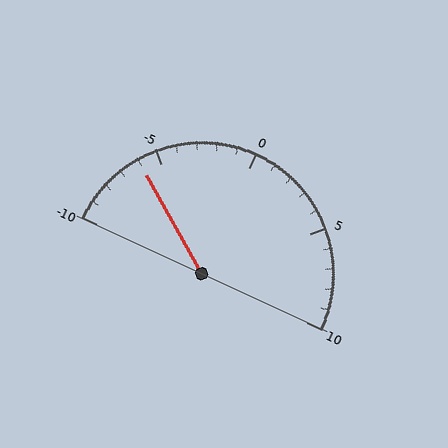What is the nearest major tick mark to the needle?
The nearest major tick mark is -5.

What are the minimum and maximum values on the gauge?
The gauge ranges from -10 to 10.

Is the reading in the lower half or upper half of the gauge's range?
The reading is in the lower half of the range (-10 to 10).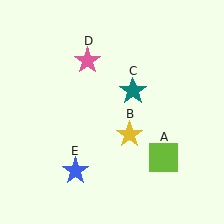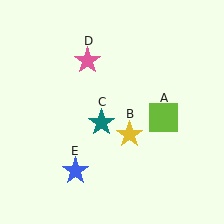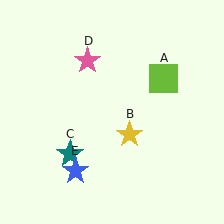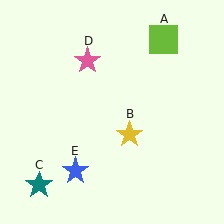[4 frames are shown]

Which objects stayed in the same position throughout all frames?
Yellow star (object B) and pink star (object D) and blue star (object E) remained stationary.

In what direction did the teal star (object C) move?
The teal star (object C) moved down and to the left.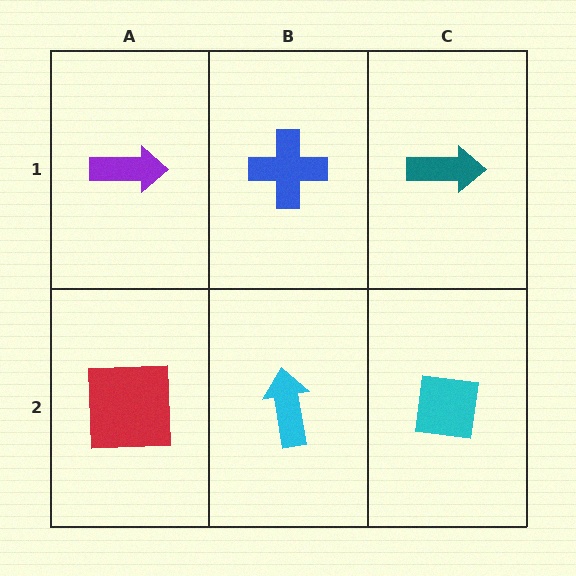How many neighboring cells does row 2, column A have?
2.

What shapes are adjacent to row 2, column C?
A teal arrow (row 1, column C), a cyan arrow (row 2, column B).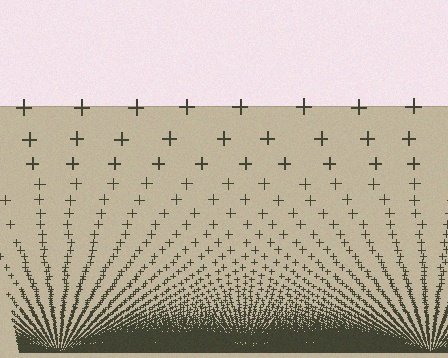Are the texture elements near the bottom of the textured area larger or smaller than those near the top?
Smaller. The gradient is inverted — elements near the bottom are smaller and denser.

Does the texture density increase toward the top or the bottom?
Density increases toward the bottom.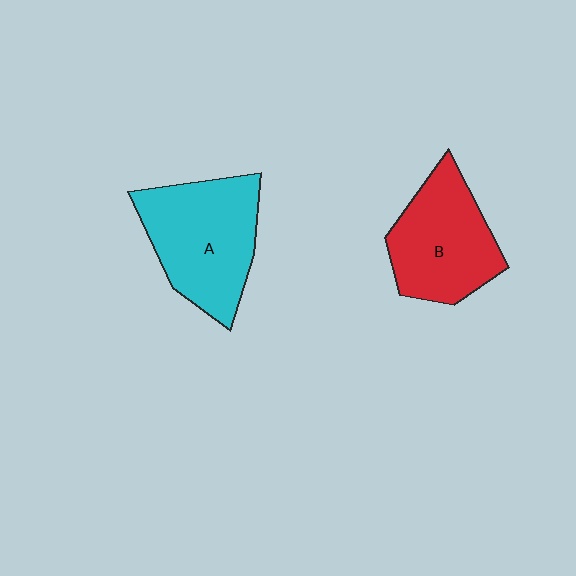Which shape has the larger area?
Shape A (cyan).